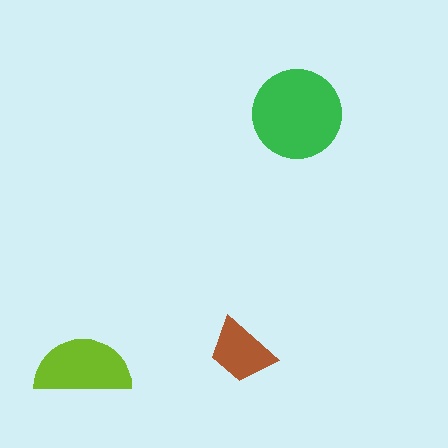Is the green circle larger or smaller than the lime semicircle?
Larger.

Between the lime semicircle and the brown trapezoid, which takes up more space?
The lime semicircle.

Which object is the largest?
The green circle.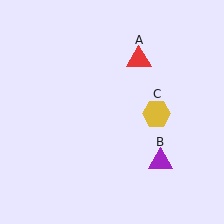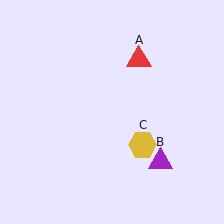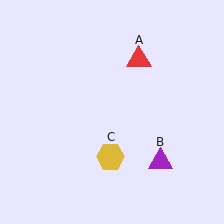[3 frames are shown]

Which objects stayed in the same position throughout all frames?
Red triangle (object A) and purple triangle (object B) remained stationary.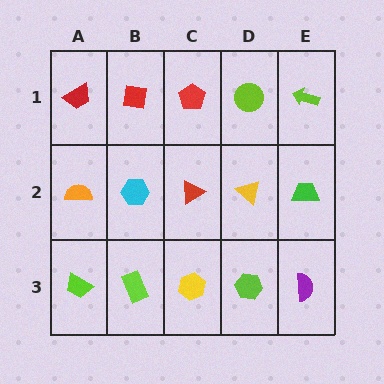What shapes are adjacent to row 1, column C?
A red triangle (row 2, column C), a red square (row 1, column B), a lime circle (row 1, column D).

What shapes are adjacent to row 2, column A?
A red trapezoid (row 1, column A), a lime trapezoid (row 3, column A), a cyan hexagon (row 2, column B).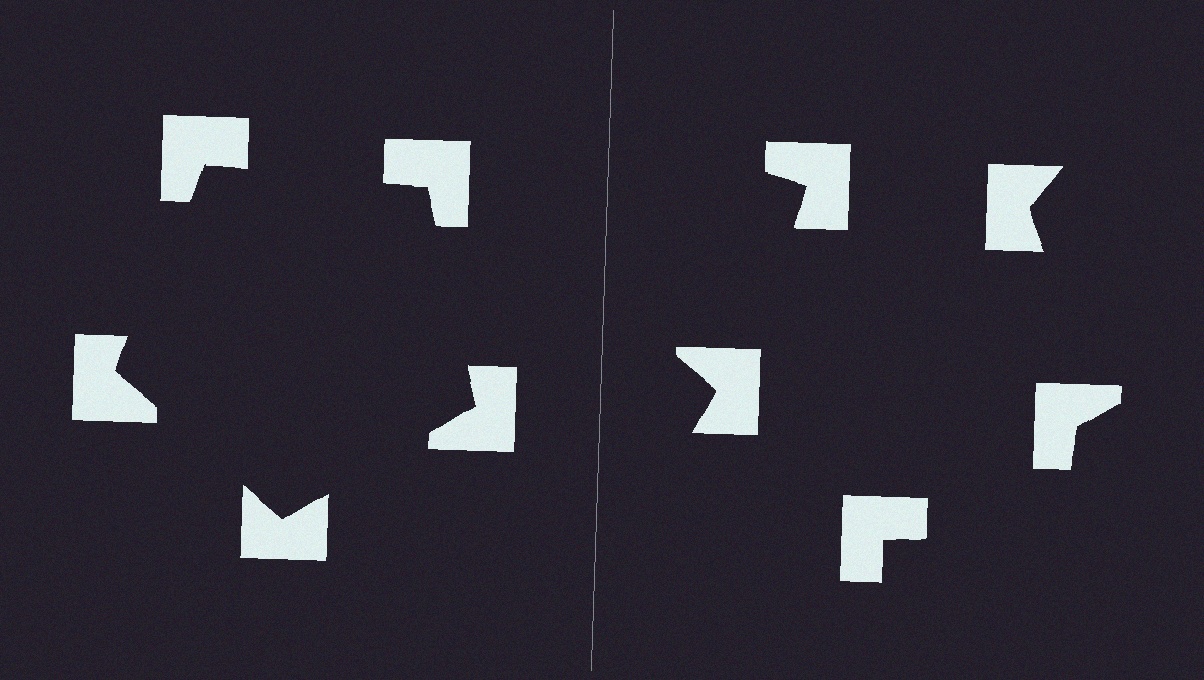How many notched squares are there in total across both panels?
10 — 5 on each side.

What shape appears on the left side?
An illusory pentagon.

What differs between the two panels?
The notched squares are positioned identically on both sides; only the wedge orientations differ. On the left they align to a pentagon; on the right they are misaligned.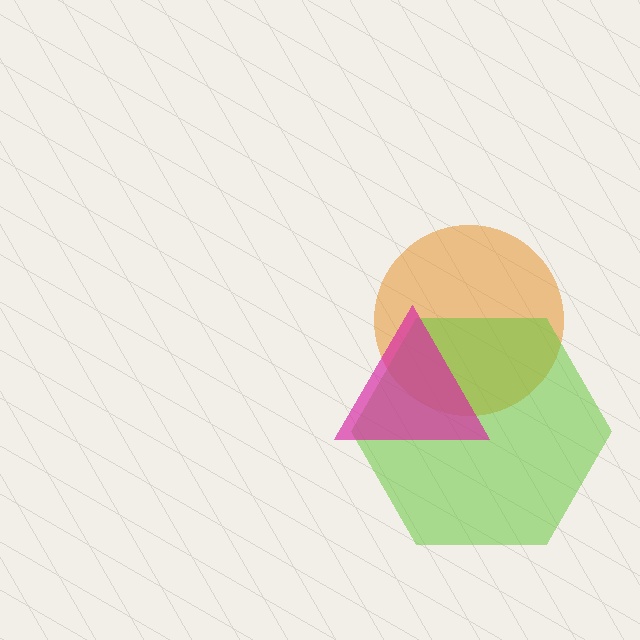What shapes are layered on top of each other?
The layered shapes are: an orange circle, a lime hexagon, a magenta triangle.